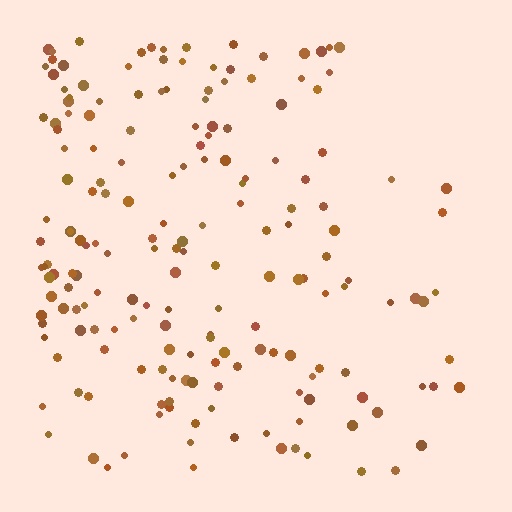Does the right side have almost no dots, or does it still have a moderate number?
Still a moderate number, just noticeably fewer than the left.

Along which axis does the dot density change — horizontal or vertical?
Horizontal.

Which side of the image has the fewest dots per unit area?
The right.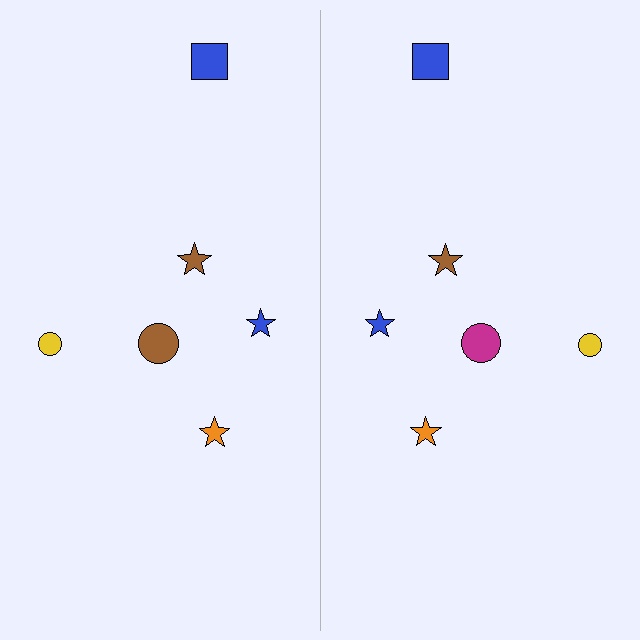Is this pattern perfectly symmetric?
No, the pattern is not perfectly symmetric. The magenta circle on the right side breaks the symmetry — its mirror counterpart is brown.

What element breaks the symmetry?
The magenta circle on the right side breaks the symmetry — its mirror counterpart is brown.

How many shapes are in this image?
There are 12 shapes in this image.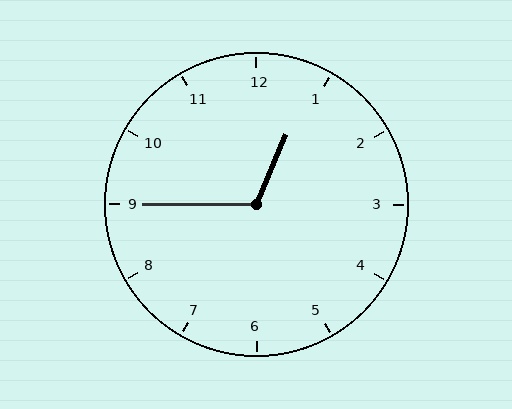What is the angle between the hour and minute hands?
Approximately 112 degrees.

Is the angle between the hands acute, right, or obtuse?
It is obtuse.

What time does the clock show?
12:45.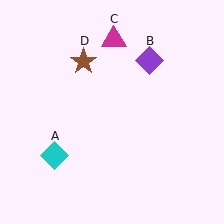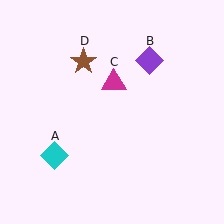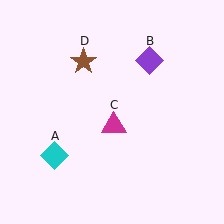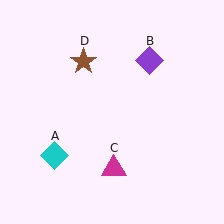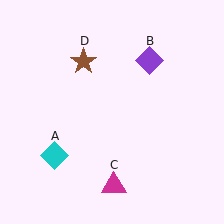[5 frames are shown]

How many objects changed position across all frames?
1 object changed position: magenta triangle (object C).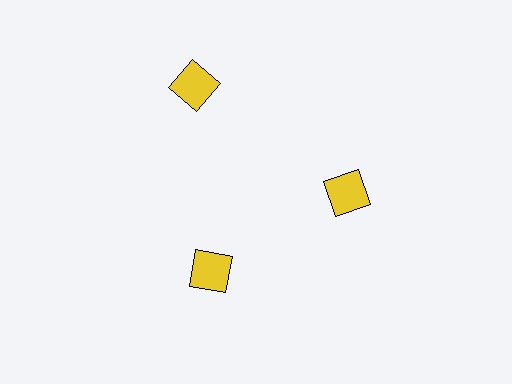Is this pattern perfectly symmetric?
No. The 3 yellow squares are arranged in a ring, but one element near the 11 o'clock position is pushed outward from the center, breaking the 3-fold rotational symmetry.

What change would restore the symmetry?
The symmetry would be restored by moving it inward, back onto the ring so that all 3 squares sit at equal angles and equal distance from the center.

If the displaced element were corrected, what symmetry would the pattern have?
It would have 3-fold rotational symmetry — the pattern would map onto itself every 120 degrees.